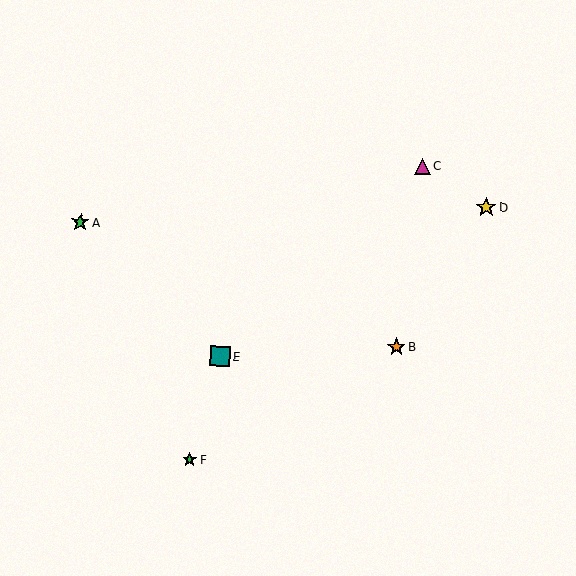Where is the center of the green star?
The center of the green star is at (190, 460).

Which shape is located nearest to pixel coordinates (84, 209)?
The green star (labeled A) at (81, 222) is nearest to that location.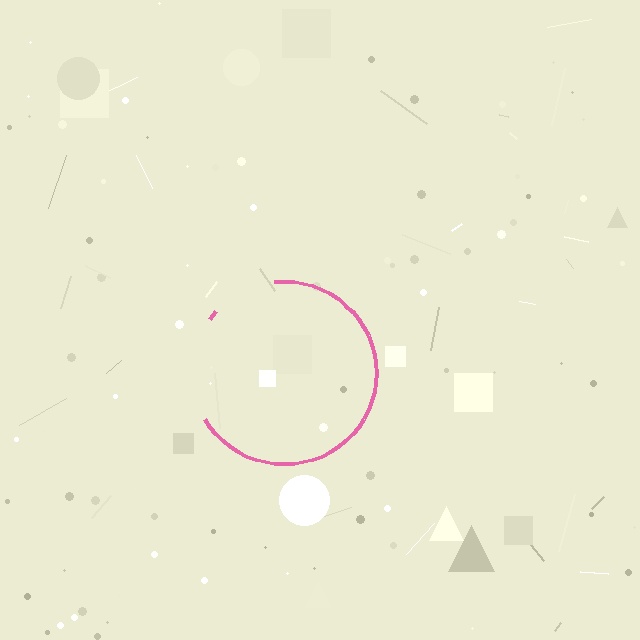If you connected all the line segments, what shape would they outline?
They would outline a circle.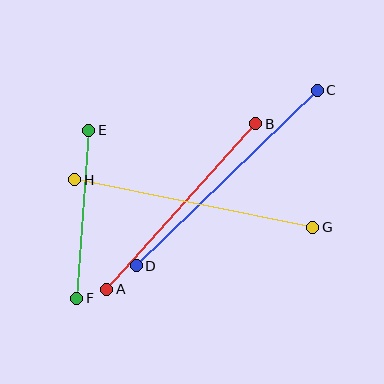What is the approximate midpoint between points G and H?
The midpoint is at approximately (194, 204) pixels.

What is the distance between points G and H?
The distance is approximately 242 pixels.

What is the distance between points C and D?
The distance is approximately 252 pixels.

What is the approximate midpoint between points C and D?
The midpoint is at approximately (227, 178) pixels.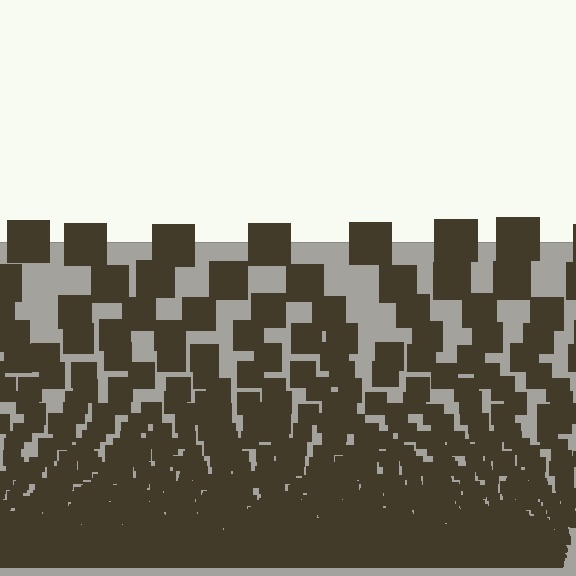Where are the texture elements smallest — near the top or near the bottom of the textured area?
Near the bottom.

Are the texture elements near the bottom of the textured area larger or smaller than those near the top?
Smaller. The gradient is inverted — elements near the bottom are smaller and denser.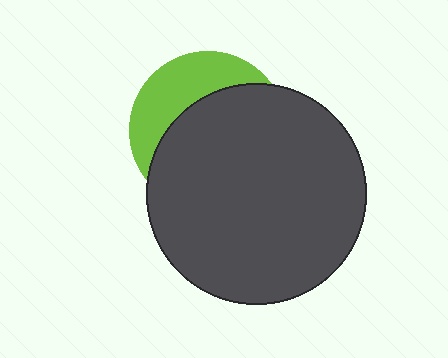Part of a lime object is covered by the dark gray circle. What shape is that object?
It is a circle.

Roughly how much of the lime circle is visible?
A small part of it is visible (roughly 34%).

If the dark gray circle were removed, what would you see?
You would see the complete lime circle.